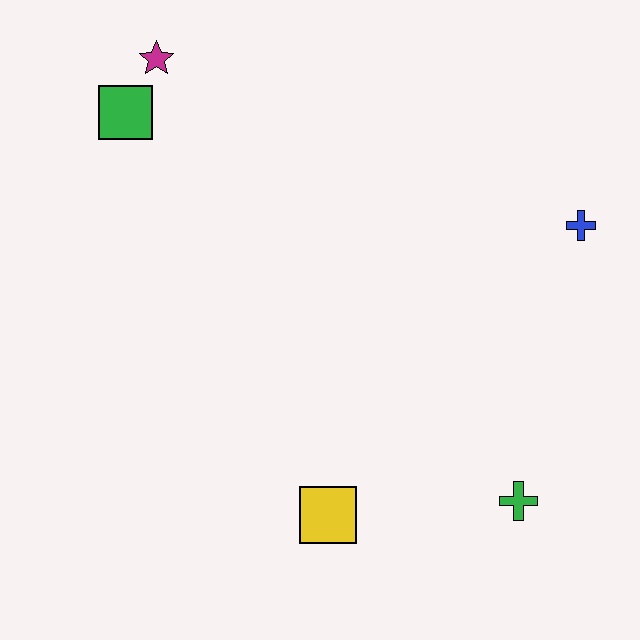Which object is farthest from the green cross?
The magenta star is farthest from the green cross.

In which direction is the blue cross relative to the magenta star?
The blue cross is to the right of the magenta star.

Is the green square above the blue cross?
Yes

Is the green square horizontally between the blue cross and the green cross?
No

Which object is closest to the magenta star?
The green square is closest to the magenta star.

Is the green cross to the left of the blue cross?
Yes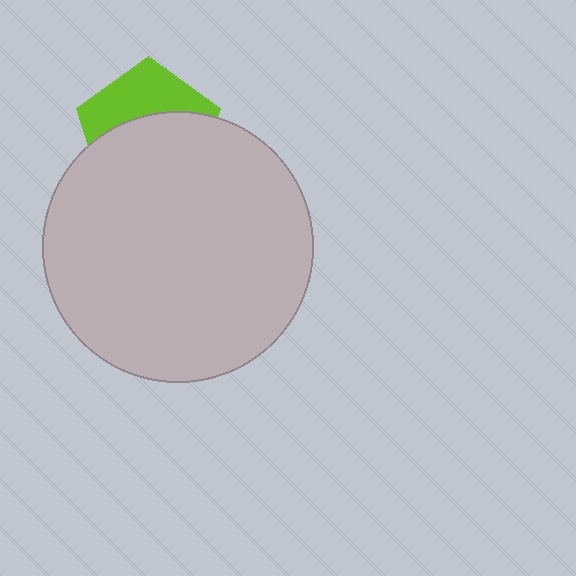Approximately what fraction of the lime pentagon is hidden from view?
Roughly 61% of the lime pentagon is hidden behind the light gray circle.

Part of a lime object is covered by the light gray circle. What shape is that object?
It is a pentagon.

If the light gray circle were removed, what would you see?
You would see the complete lime pentagon.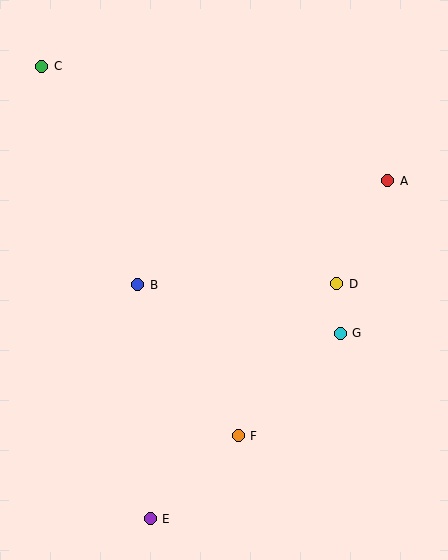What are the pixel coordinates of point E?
Point E is at (150, 519).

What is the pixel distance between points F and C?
The distance between F and C is 419 pixels.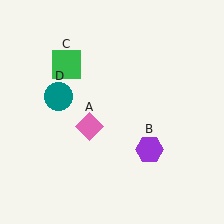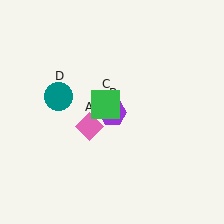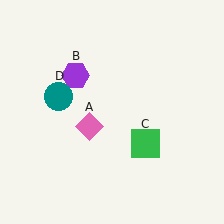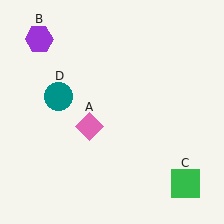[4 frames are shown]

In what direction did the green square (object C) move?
The green square (object C) moved down and to the right.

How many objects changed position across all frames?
2 objects changed position: purple hexagon (object B), green square (object C).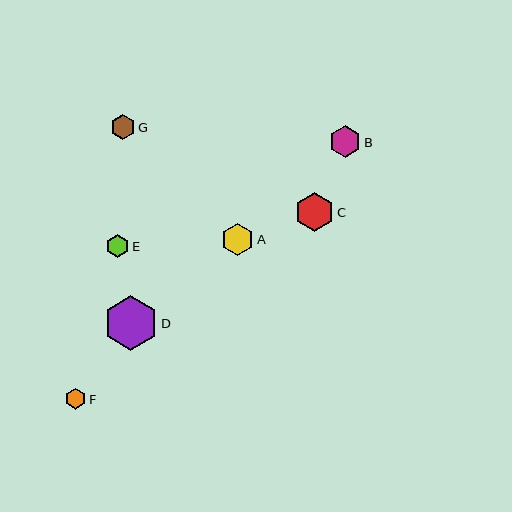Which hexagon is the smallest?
Hexagon F is the smallest with a size of approximately 21 pixels.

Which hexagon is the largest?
Hexagon D is the largest with a size of approximately 55 pixels.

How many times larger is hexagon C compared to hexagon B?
Hexagon C is approximately 1.2 times the size of hexagon B.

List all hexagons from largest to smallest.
From largest to smallest: D, C, A, B, G, E, F.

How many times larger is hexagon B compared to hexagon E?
Hexagon B is approximately 1.4 times the size of hexagon E.